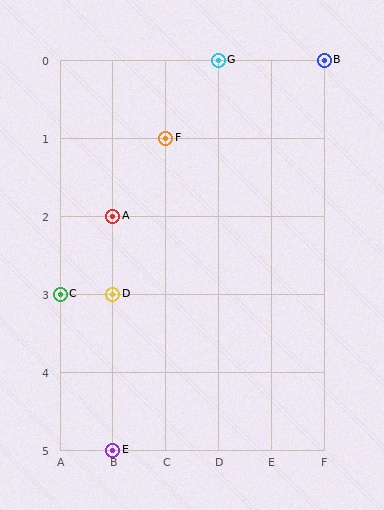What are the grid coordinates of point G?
Point G is at grid coordinates (D, 0).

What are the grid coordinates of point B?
Point B is at grid coordinates (F, 0).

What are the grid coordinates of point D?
Point D is at grid coordinates (B, 3).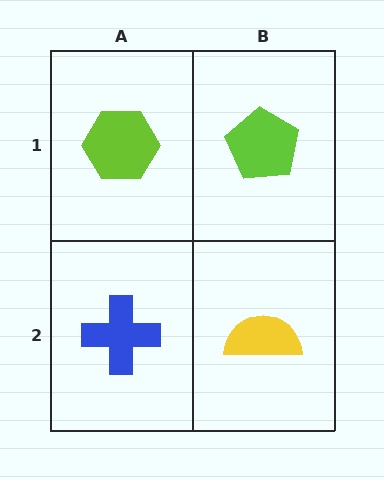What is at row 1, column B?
A lime pentagon.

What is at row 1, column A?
A lime hexagon.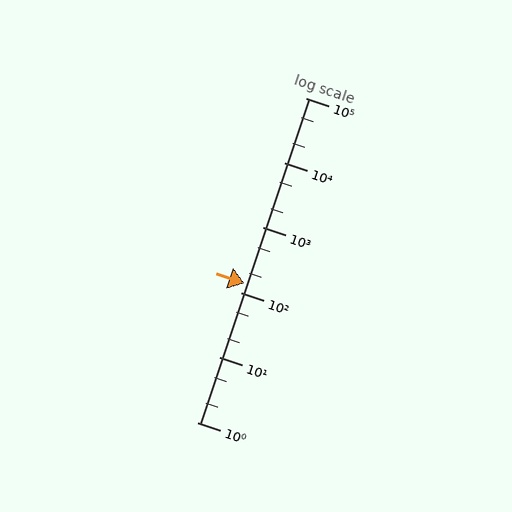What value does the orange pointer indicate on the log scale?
The pointer indicates approximately 140.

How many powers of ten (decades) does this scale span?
The scale spans 5 decades, from 1 to 100000.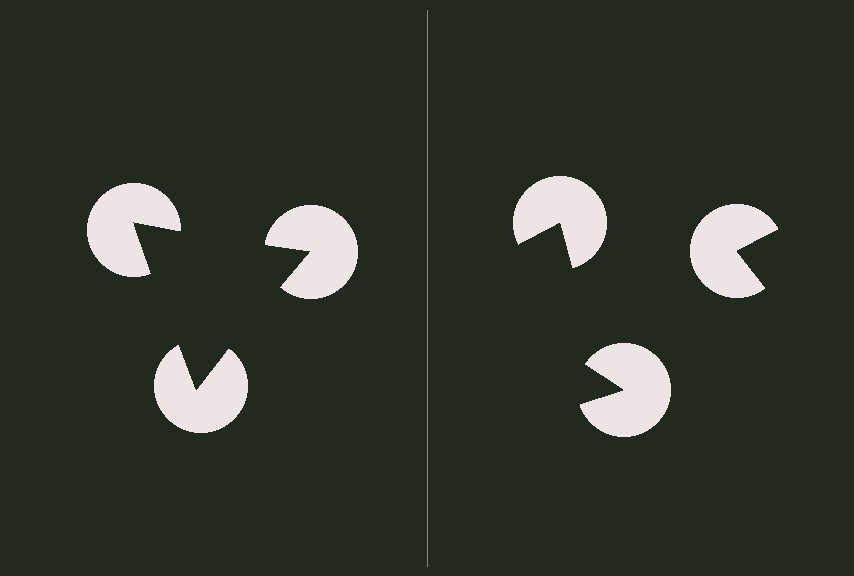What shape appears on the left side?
An illusory triangle.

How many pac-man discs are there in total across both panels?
6 — 3 on each side.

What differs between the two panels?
The pac-man discs are positioned identically on both sides; only the wedge orientations differ. On the left they align to a triangle; on the right they are misaligned.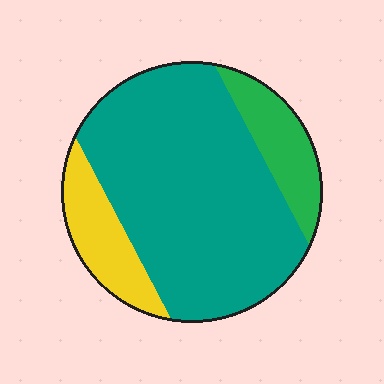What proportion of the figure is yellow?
Yellow takes up about one sixth (1/6) of the figure.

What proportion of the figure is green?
Green takes up less than a sixth of the figure.